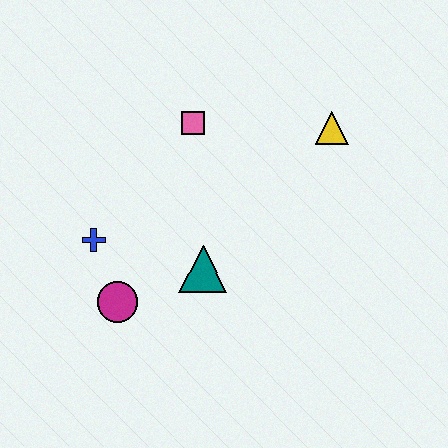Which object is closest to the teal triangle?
The magenta circle is closest to the teal triangle.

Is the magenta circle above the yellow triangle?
No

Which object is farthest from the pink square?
The magenta circle is farthest from the pink square.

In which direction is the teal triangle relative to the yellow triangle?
The teal triangle is below the yellow triangle.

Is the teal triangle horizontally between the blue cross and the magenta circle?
No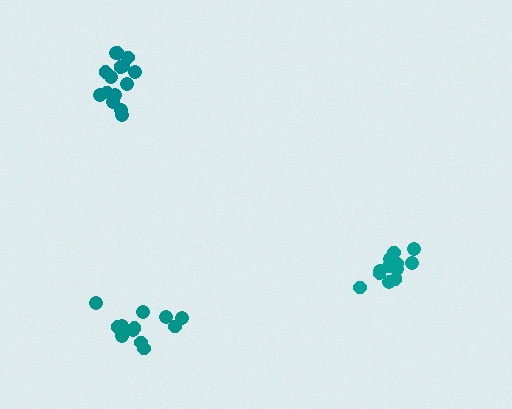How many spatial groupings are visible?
There are 3 spatial groupings.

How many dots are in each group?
Group 1: 15 dots, Group 2: 12 dots, Group 3: 13 dots (40 total).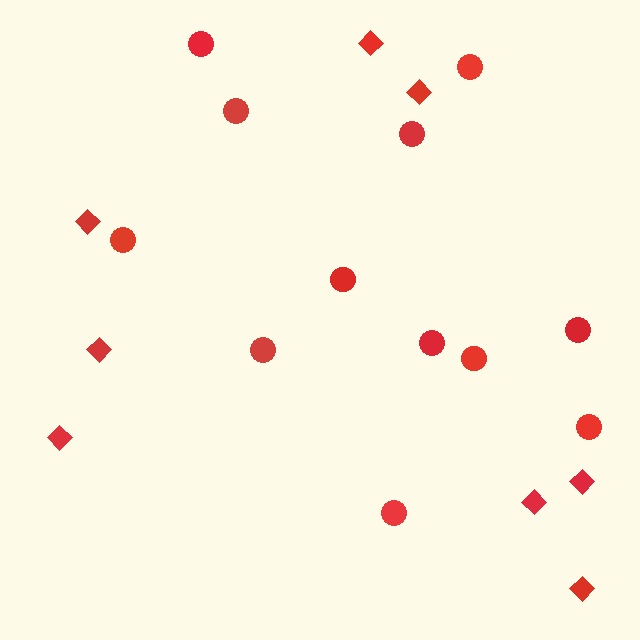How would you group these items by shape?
There are 2 groups: one group of diamonds (8) and one group of circles (12).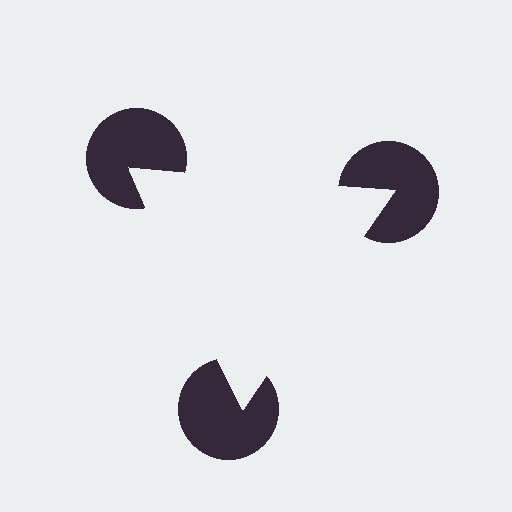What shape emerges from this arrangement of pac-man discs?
An illusory triangle — its edges are inferred from the aligned wedge cuts in the pac-man discs, not physically drawn.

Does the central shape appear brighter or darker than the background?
It typically appears slightly brighter than the background, even though no actual brightness change is drawn.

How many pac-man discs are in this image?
There are 3 — one at each vertex of the illusory triangle.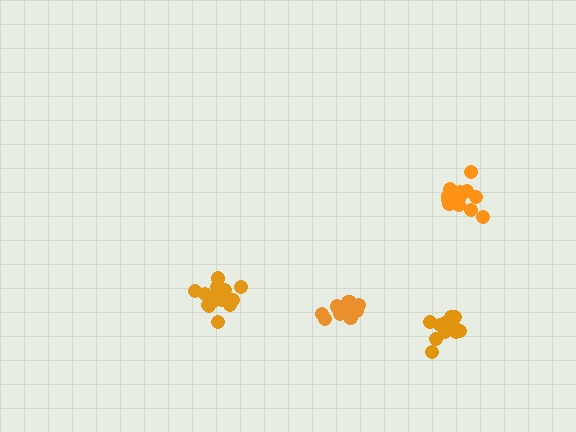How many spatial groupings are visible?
There are 4 spatial groupings.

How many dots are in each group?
Group 1: 15 dots, Group 2: 15 dots, Group 3: 12 dots, Group 4: 13 dots (55 total).